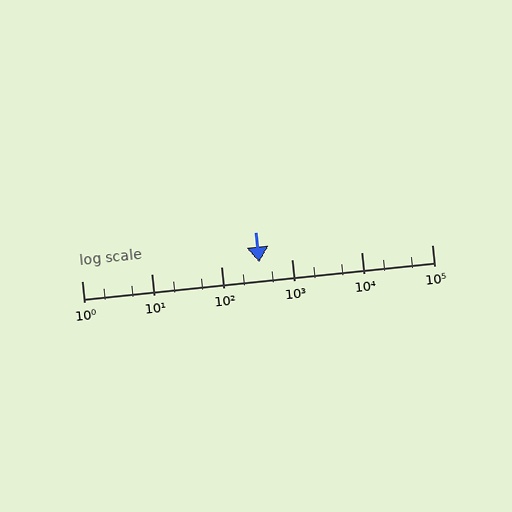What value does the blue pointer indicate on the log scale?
The pointer indicates approximately 340.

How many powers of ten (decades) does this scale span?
The scale spans 5 decades, from 1 to 100000.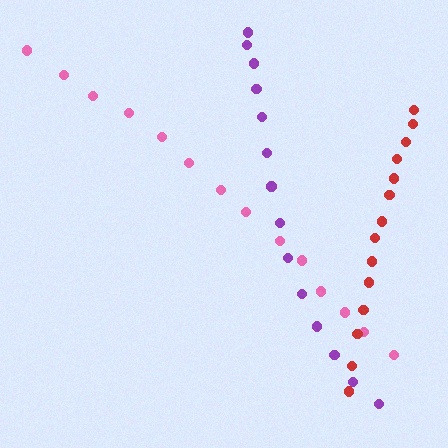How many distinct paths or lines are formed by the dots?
There are 3 distinct paths.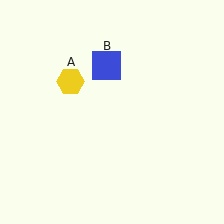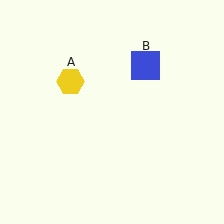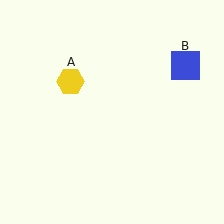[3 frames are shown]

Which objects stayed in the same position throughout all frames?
Yellow hexagon (object A) remained stationary.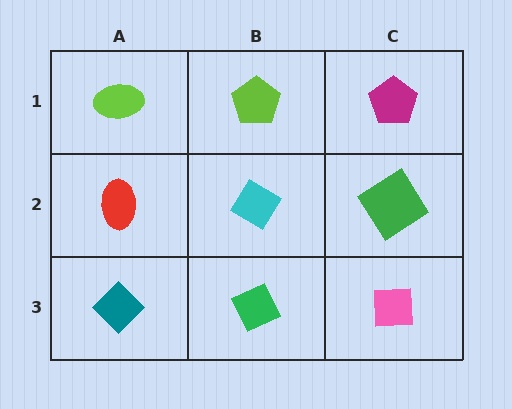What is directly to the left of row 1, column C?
A lime pentagon.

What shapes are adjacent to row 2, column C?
A magenta pentagon (row 1, column C), a pink square (row 3, column C), a cyan diamond (row 2, column B).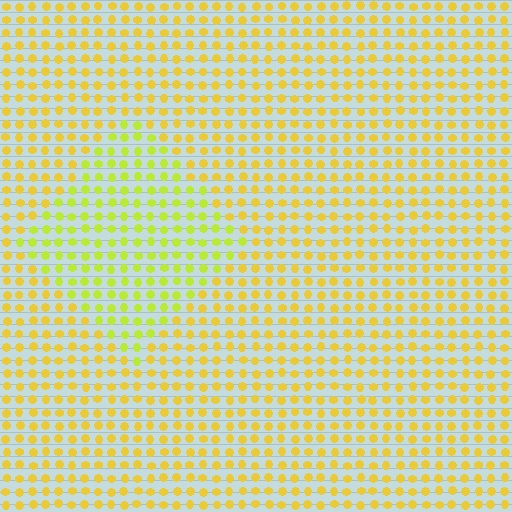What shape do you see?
I see a diamond.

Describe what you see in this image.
The image is filled with small yellow elements in a uniform arrangement. A diamond-shaped region is visible where the elements are tinted to a slightly different hue, forming a subtle color boundary.